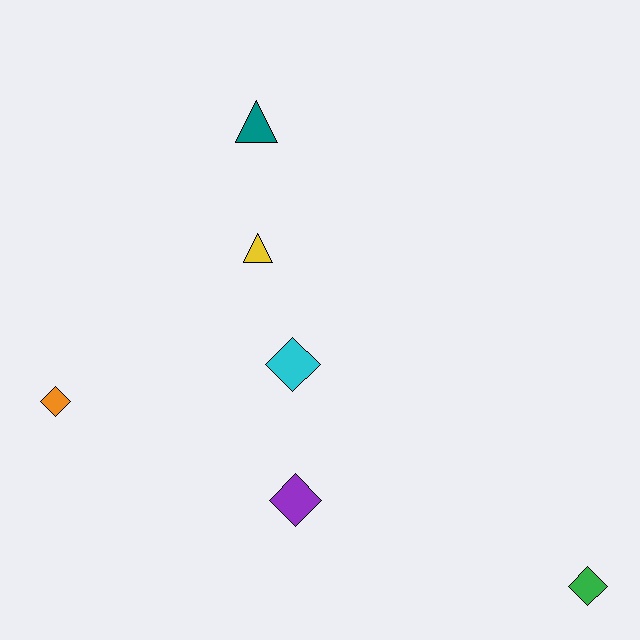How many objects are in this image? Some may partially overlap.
There are 6 objects.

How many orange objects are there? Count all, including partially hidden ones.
There is 1 orange object.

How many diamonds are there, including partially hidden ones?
There are 4 diamonds.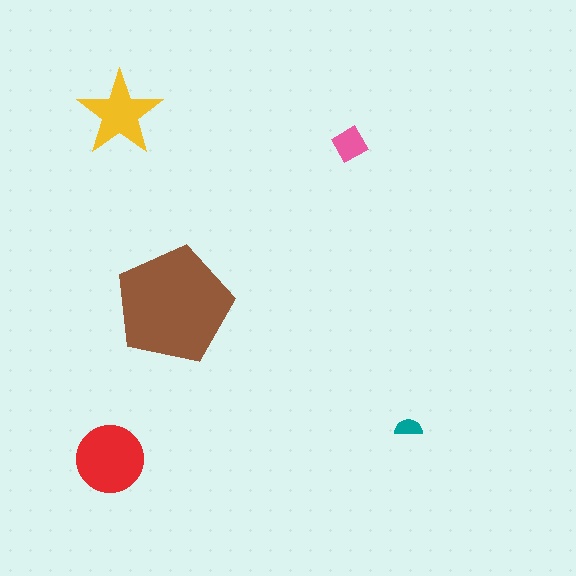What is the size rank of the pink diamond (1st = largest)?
4th.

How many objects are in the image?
There are 5 objects in the image.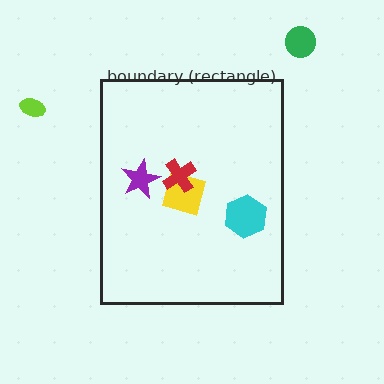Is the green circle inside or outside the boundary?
Outside.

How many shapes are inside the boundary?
4 inside, 2 outside.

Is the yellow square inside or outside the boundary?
Inside.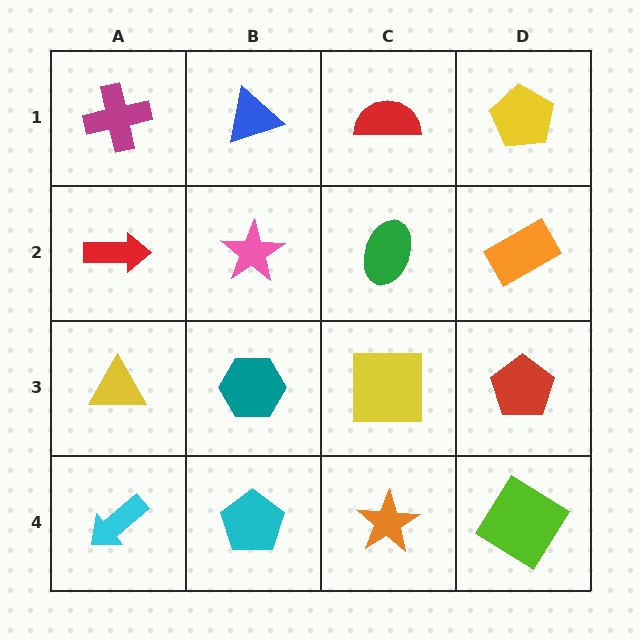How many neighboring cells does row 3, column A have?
3.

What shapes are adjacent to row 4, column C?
A yellow square (row 3, column C), a cyan pentagon (row 4, column B), a lime diamond (row 4, column D).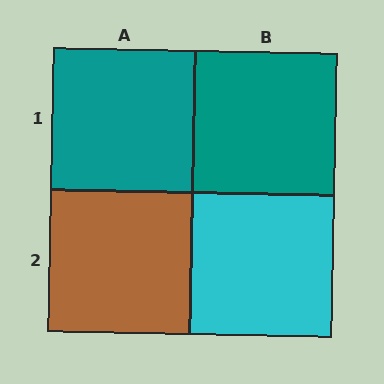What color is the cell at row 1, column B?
Teal.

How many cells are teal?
2 cells are teal.